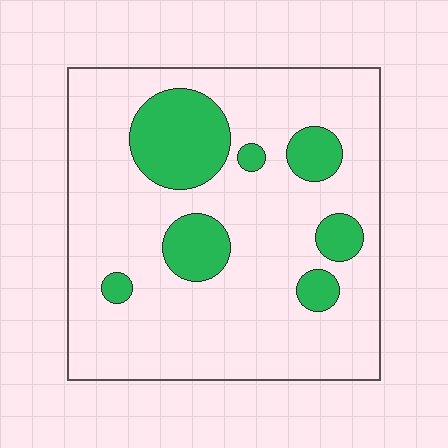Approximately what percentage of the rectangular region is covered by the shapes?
Approximately 20%.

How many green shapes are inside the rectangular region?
7.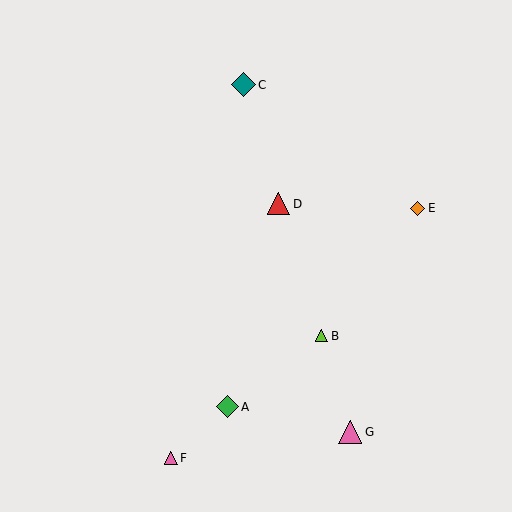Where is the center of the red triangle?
The center of the red triangle is at (278, 204).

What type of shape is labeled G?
Shape G is a pink triangle.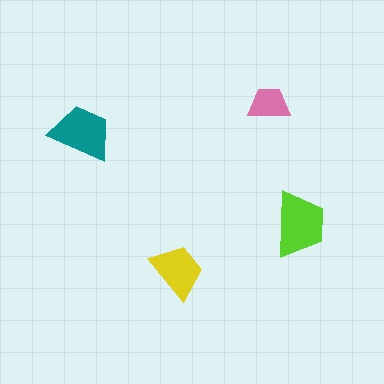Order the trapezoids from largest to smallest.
the lime one, the teal one, the yellow one, the pink one.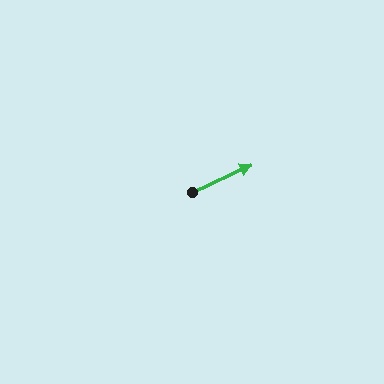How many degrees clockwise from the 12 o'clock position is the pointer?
Approximately 65 degrees.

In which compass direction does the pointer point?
Northeast.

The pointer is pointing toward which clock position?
Roughly 2 o'clock.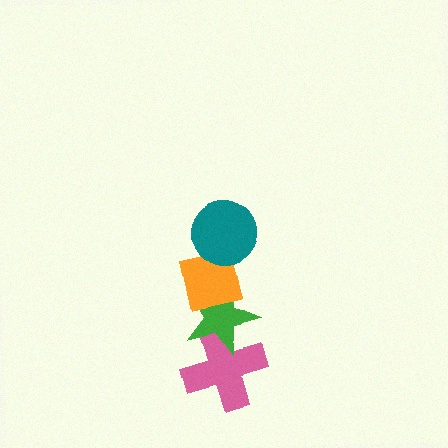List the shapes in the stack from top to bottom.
From top to bottom: the teal circle, the orange square, the green star, the pink cross.